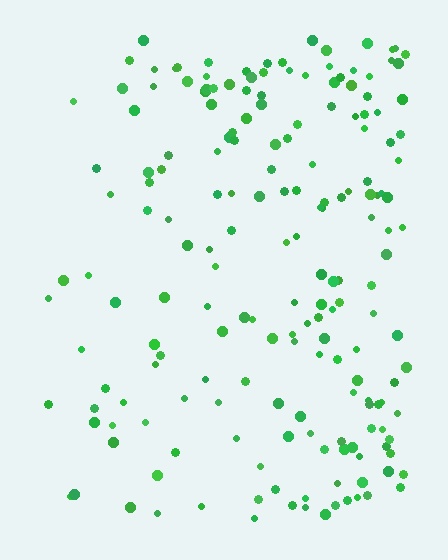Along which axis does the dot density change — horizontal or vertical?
Horizontal.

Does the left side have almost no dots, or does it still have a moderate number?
Still a moderate number, just noticeably fewer than the right.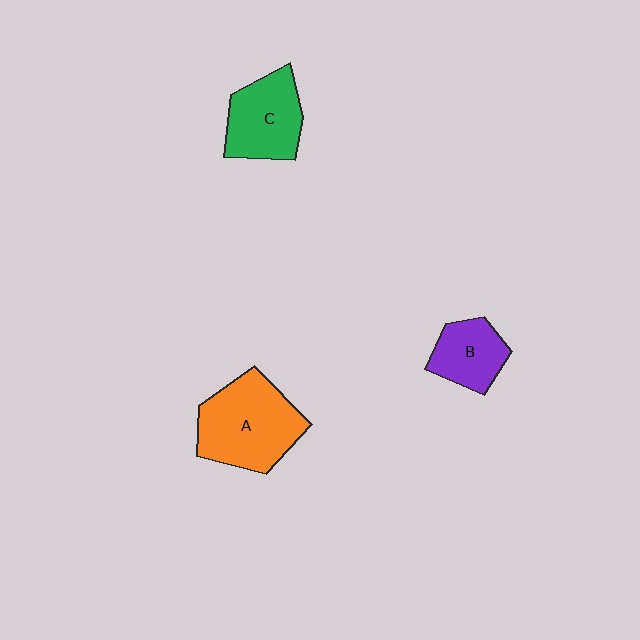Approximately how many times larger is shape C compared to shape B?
Approximately 1.4 times.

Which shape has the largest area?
Shape A (orange).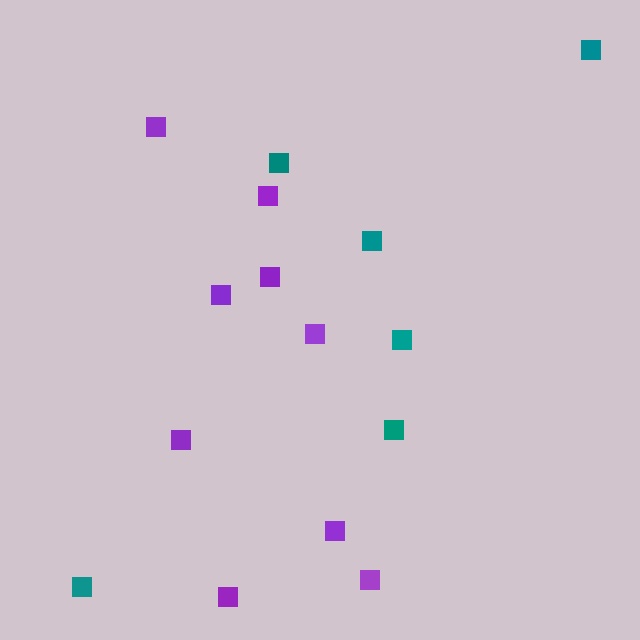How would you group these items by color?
There are 2 groups: one group of teal squares (6) and one group of purple squares (9).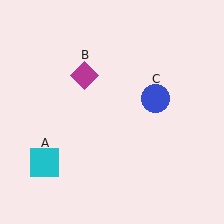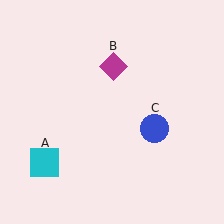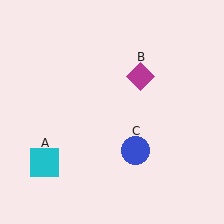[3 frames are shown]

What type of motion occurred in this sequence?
The magenta diamond (object B), blue circle (object C) rotated clockwise around the center of the scene.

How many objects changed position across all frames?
2 objects changed position: magenta diamond (object B), blue circle (object C).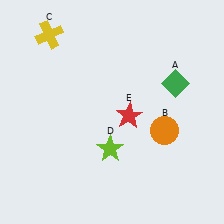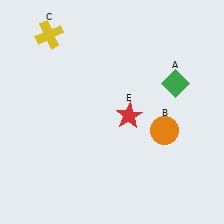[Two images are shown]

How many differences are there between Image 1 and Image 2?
There is 1 difference between the two images.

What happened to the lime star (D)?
The lime star (D) was removed in Image 2. It was in the bottom-left area of Image 1.